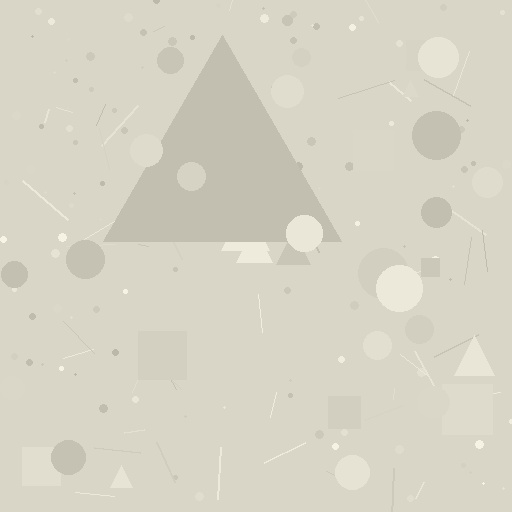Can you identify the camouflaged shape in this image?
The camouflaged shape is a triangle.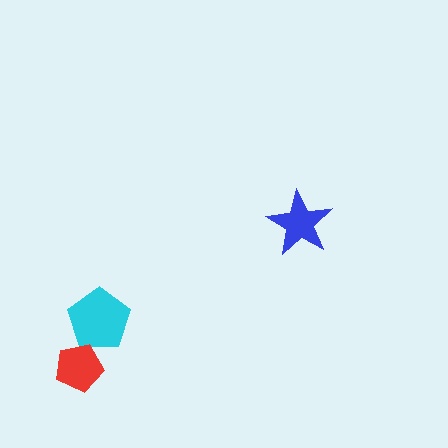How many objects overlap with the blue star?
0 objects overlap with the blue star.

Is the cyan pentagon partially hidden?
Yes, it is partially covered by another shape.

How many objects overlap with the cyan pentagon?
1 object overlaps with the cyan pentagon.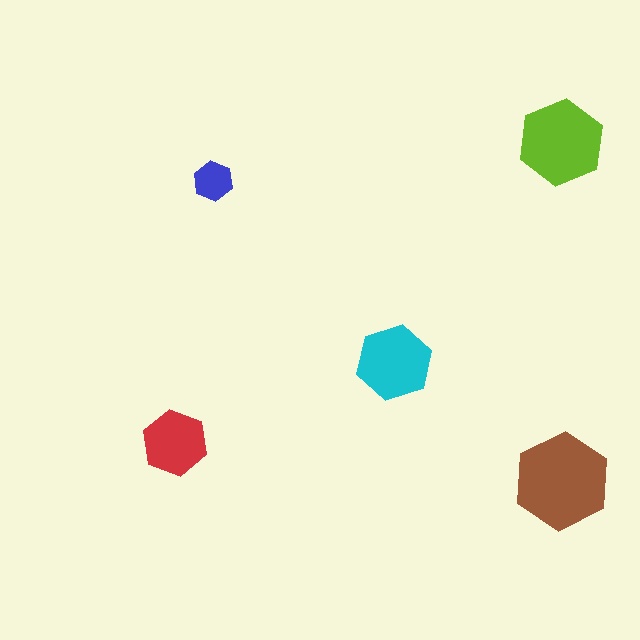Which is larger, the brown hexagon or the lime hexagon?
The brown one.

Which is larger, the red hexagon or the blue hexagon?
The red one.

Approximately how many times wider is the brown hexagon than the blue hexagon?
About 2.5 times wider.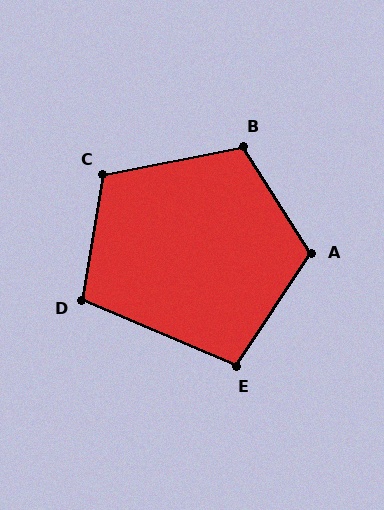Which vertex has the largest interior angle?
A, at approximately 114 degrees.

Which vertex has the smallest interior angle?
E, at approximately 101 degrees.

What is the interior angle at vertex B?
Approximately 111 degrees (obtuse).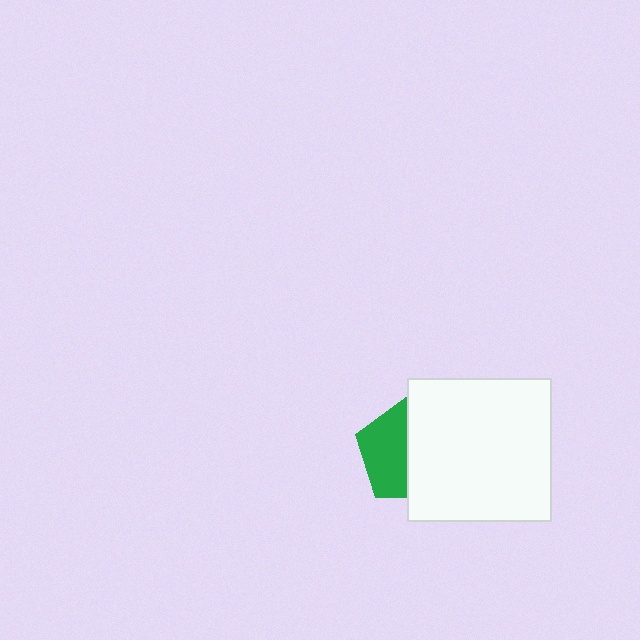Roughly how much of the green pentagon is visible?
About half of it is visible (roughly 48%).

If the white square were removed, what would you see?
You would see the complete green pentagon.